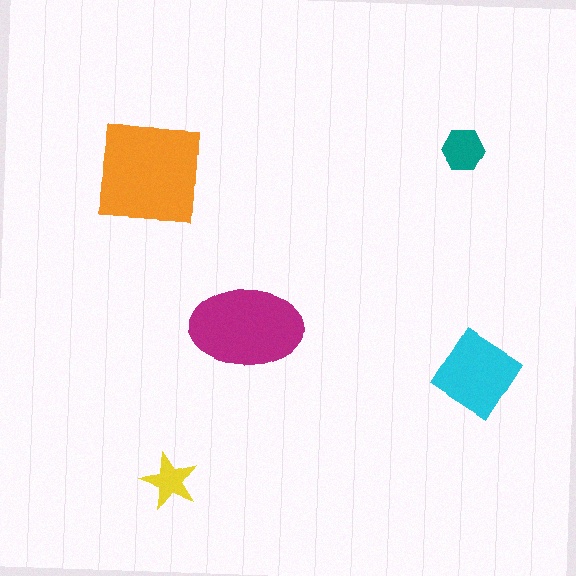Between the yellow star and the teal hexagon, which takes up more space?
The teal hexagon.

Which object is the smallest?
The yellow star.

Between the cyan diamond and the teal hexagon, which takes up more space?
The cyan diamond.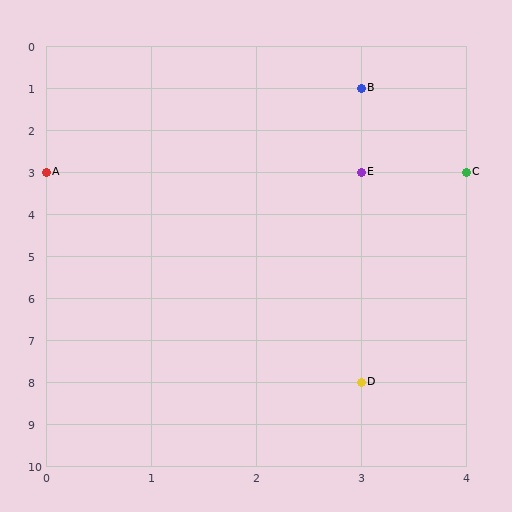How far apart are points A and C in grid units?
Points A and C are 4 columns apart.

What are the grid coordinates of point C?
Point C is at grid coordinates (4, 3).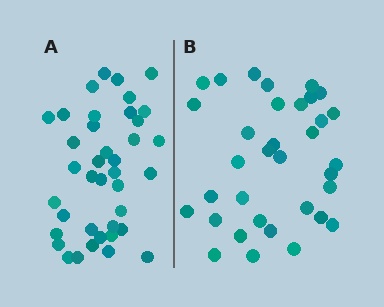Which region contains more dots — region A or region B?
Region A (the left region) has more dots.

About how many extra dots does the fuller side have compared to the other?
Region A has about 5 more dots than region B.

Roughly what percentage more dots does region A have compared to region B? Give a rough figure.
About 15% more.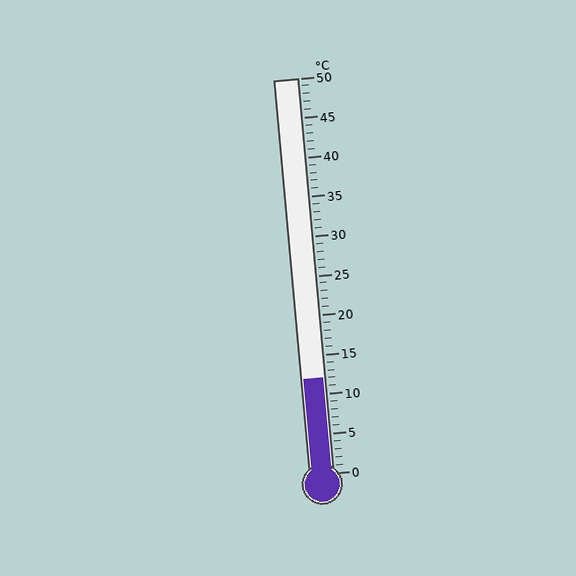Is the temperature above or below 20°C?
The temperature is below 20°C.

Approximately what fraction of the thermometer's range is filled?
The thermometer is filled to approximately 25% of its range.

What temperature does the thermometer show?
The thermometer shows approximately 12°C.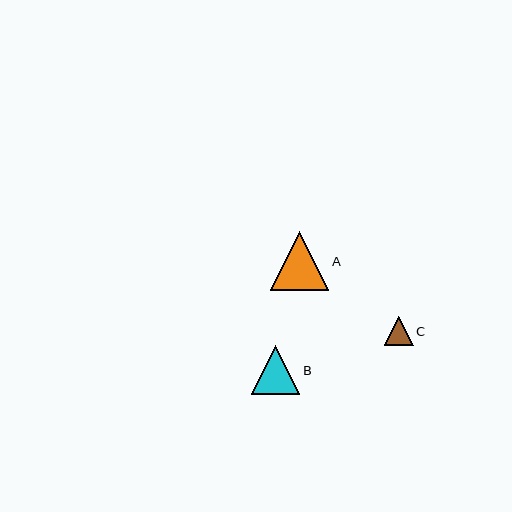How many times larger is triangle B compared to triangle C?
Triangle B is approximately 1.7 times the size of triangle C.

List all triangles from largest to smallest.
From largest to smallest: A, B, C.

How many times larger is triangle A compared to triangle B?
Triangle A is approximately 1.2 times the size of triangle B.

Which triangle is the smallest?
Triangle C is the smallest with a size of approximately 29 pixels.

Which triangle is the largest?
Triangle A is the largest with a size of approximately 58 pixels.